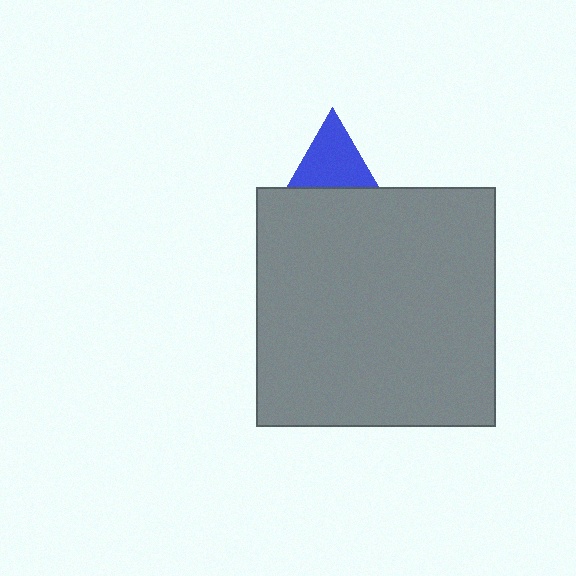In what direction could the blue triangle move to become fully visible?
The blue triangle could move up. That would shift it out from behind the gray square entirely.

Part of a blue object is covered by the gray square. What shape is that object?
It is a triangle.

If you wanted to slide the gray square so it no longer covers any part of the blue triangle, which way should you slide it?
Slide it down — that is the most direct way to separate the two shapes.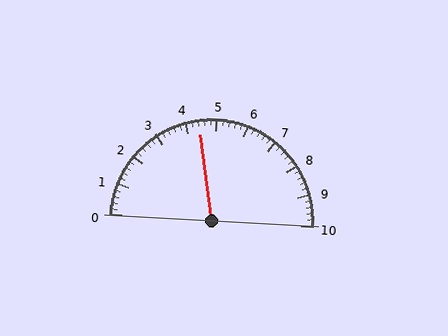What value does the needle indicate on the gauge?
The needle indicates approximately 4.4.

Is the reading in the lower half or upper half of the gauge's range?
The reading is in the lower half of the range (0 to 10).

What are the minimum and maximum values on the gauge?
The gauge ranges from 0 to 10.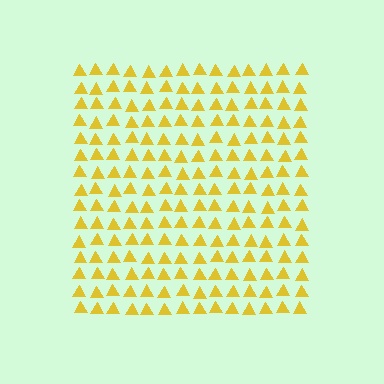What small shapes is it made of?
It is made of small triangles.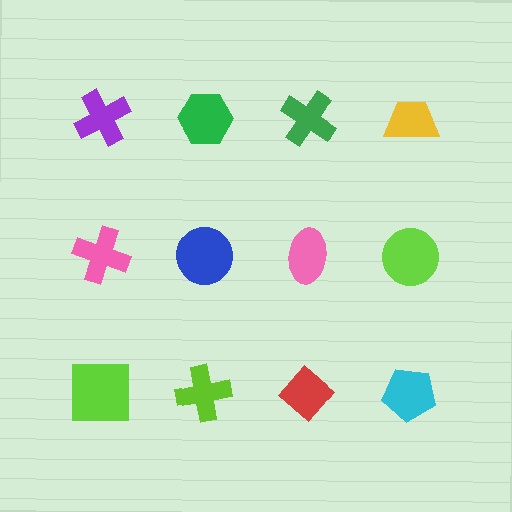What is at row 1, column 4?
A yellow trapezoid.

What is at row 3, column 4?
A cyan pentagon.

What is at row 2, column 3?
A pink ellipse.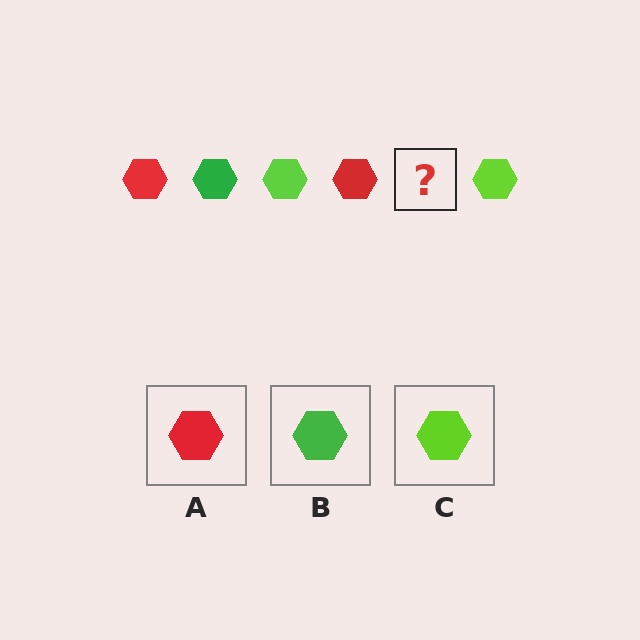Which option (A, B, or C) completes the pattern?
B.